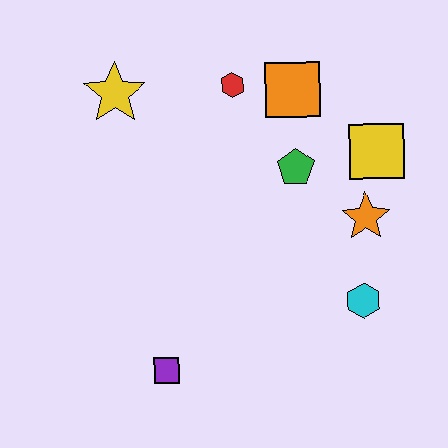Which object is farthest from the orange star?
The yellow star is farthest from the orange star.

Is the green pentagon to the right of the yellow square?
No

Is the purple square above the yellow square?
No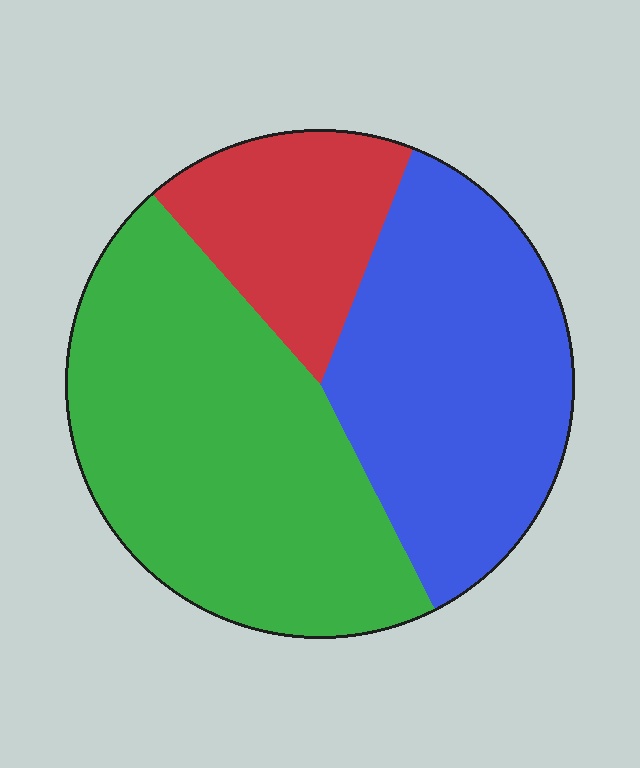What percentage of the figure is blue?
Blue covers around 35% of the figure.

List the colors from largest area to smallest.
From largest to smallest: green, blue, red.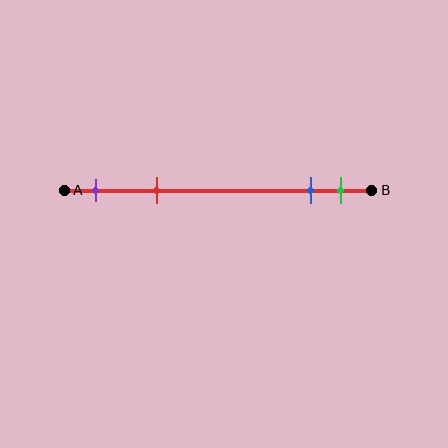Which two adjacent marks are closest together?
The blue and green marks are the closest adjacent pair.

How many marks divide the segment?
There are 4 marks dividing the segment.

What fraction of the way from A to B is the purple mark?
The purple mark is approximately 10% (0.1) of the way from A to B.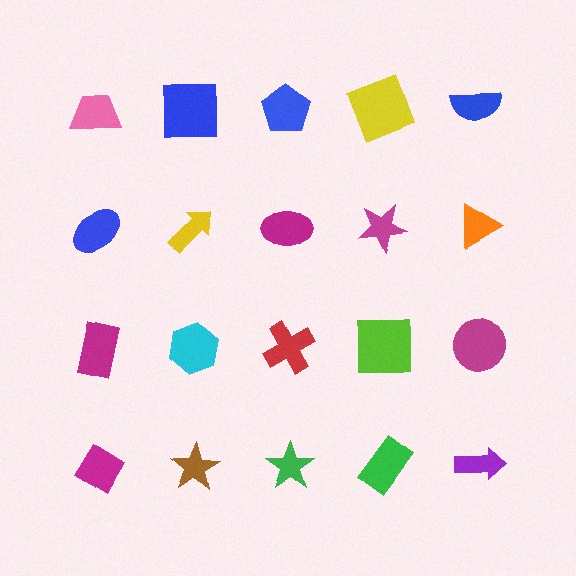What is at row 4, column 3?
A green star.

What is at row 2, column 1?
A blue ellipse.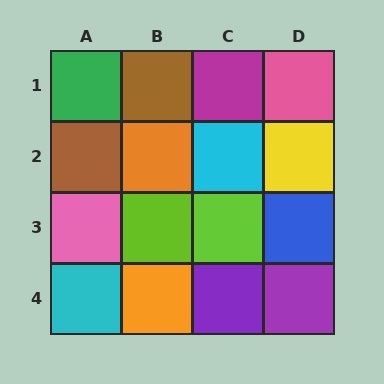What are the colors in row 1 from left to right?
Green, brown, magenta, pink.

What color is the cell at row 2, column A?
Brown.